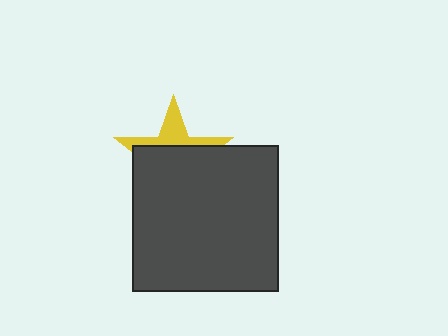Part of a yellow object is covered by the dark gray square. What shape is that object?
It is a star.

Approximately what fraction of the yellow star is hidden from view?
Roughly 67% of the yellow star is hidden behind the dark gray square.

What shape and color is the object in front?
The object in front is a dark gray square.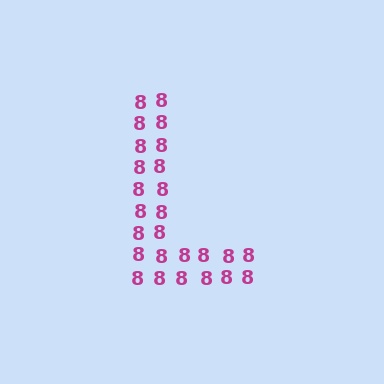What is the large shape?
The large shape is the letter L.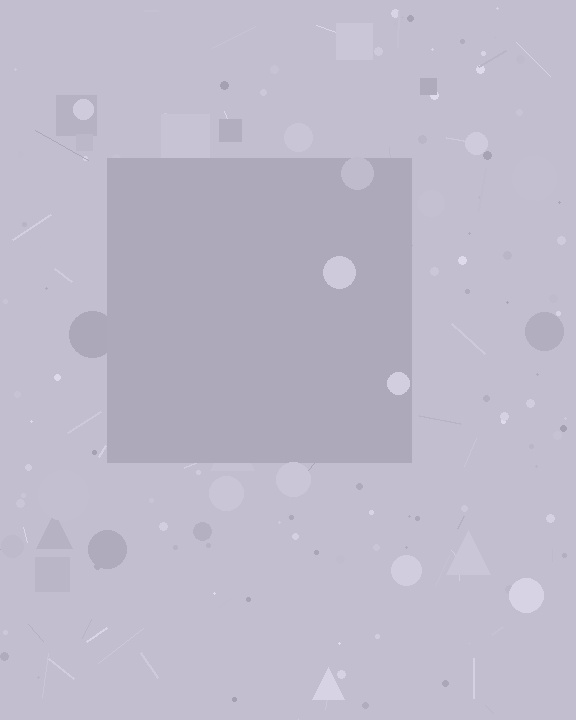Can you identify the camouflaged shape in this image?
The camouflaged shape is a square.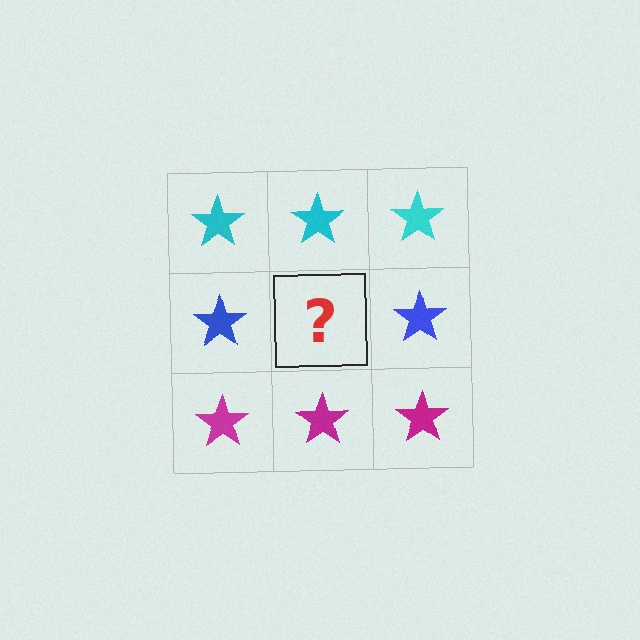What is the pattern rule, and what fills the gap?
The rule is that each row has a consistent color. The gap should be filled with a blue star.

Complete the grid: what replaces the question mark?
The question mark should be replaced with a blue star.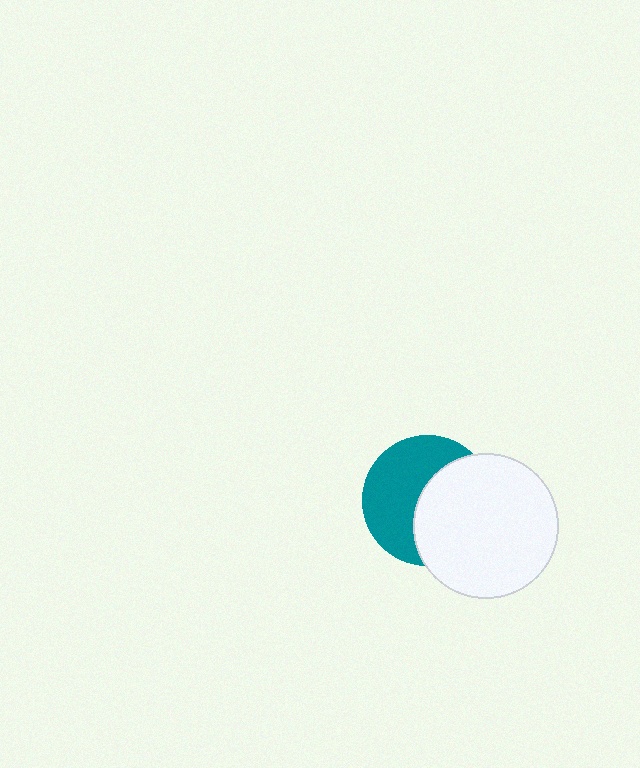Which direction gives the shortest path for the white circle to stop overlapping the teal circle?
Moving right gives the shortest separation.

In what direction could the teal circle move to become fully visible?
The teal circle could move left. That would shift it out from behind the white circle entirely.